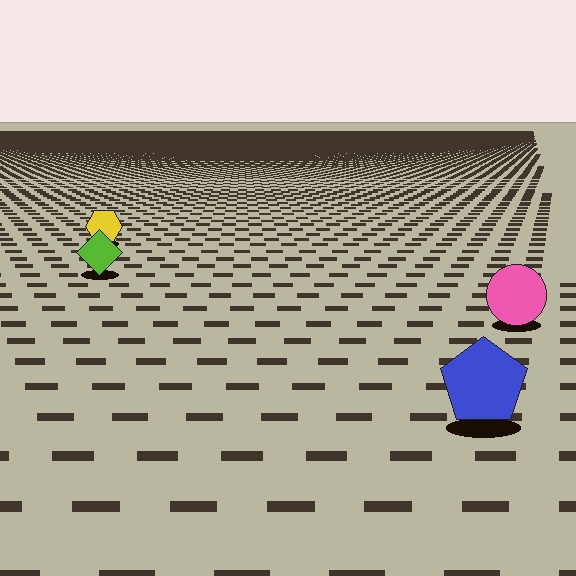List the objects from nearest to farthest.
From nearest to farthest: the blue pentagon, the pink circle, the lime diamond, the yellow hexagon.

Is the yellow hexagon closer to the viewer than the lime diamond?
No. The lime diamond is closer — you can tell from the texture gradient: the ground texture is coarser near it.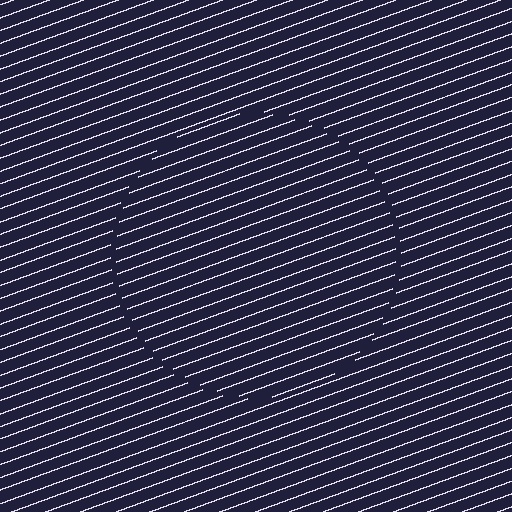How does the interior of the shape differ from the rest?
The interior of the shape contains the same grating, shifted by half a period — the contour is defined by the phase discontinuity where line-ends from the inner and outer gratings abut.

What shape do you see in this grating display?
An illusory circle. The interior of the shape contains the same grating, shifted by half a period — the contour is defined by the phase discontinuity where line-ends from the inner and outer gratings abut.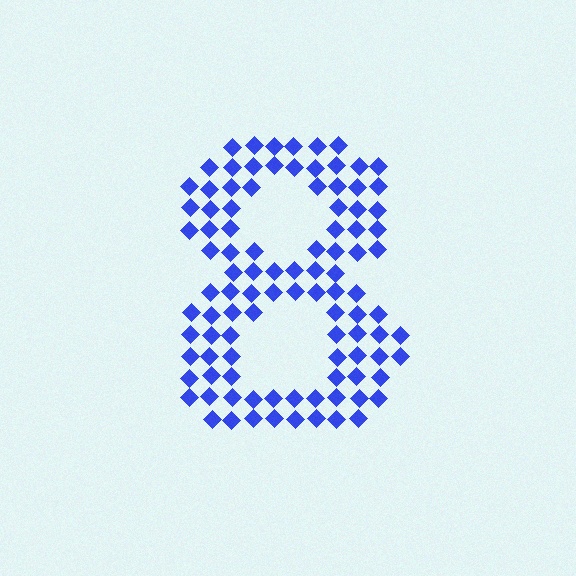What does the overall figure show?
The overall figure shows the digit 8.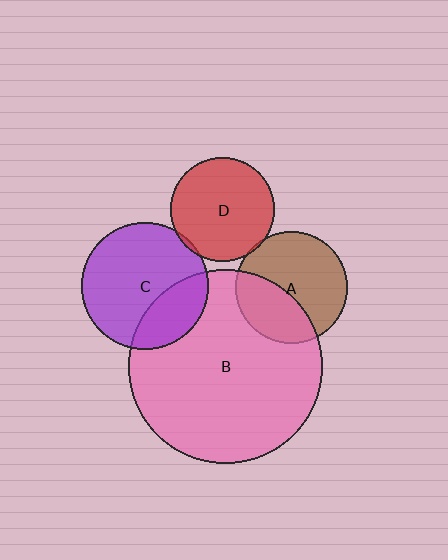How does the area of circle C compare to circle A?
Approximately 1.3 times.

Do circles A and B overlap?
Yes.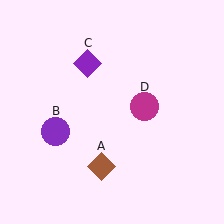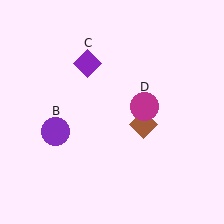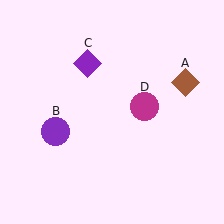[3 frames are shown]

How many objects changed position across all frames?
1 object changed position: brown diamond (object A).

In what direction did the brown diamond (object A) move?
The brown diamond (object A) moved up and to the right.